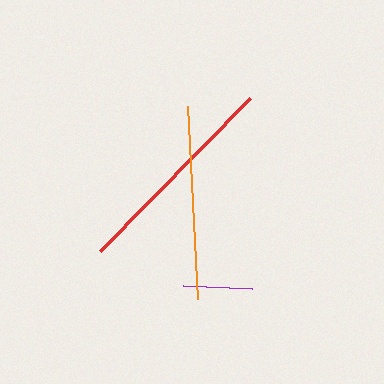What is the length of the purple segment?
The purple segment is approximately 69 pixels long.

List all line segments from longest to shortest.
From longest to shortest: red, orange, purple.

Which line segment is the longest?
The red line is the longest at approximately 214 pixels.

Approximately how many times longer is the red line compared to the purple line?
The red line is approximately 3.1 times the length of the purple line.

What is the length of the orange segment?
The orange segment is approximately 193 pixels long.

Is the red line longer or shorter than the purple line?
The red line is longer than the purple line.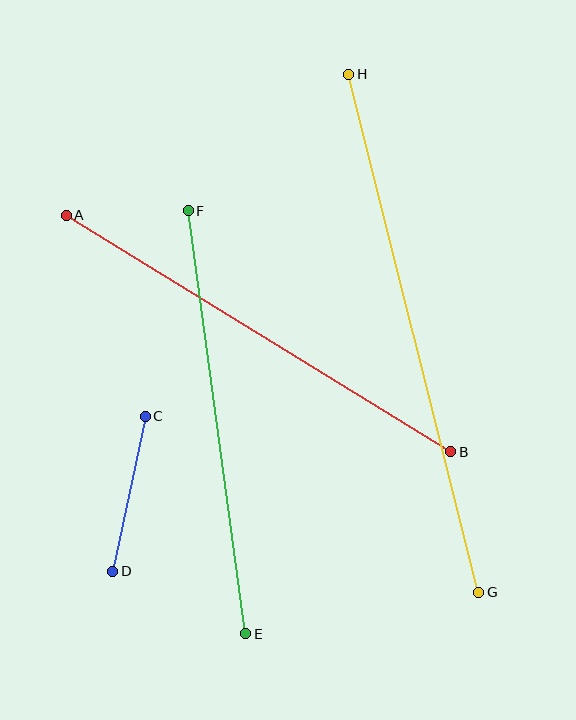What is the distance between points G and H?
The distance is approximately 534 pixels.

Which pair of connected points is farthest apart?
Points G and H are farthest apart.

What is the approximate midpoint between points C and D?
The midpoint is at approximately (129, 494) pixels.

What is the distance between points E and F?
The distance is approximately 426 pixels.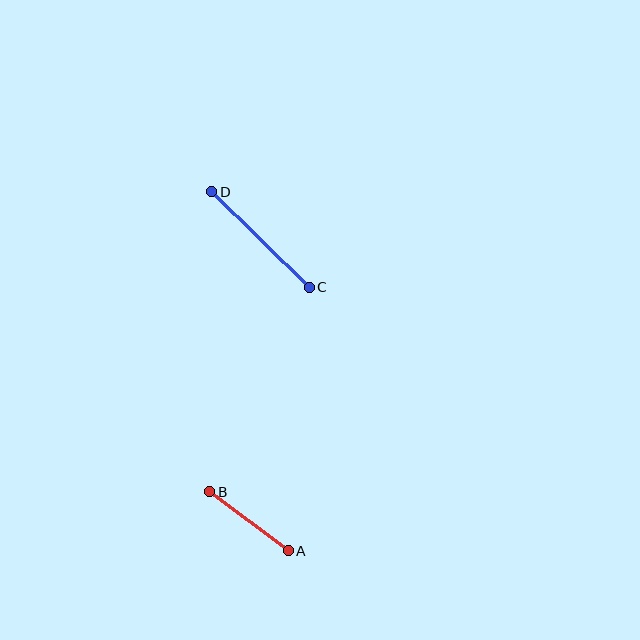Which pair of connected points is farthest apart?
Points C and D are farthest apart.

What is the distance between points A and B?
The distance is approximately 99 pixels.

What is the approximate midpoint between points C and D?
The midpoint is at approximately (260, 240) pixels.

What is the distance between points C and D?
The distance is approximately 136 pixels.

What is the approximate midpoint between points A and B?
The midpoint is at approximately (249, 521) pixels.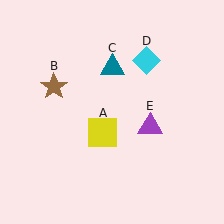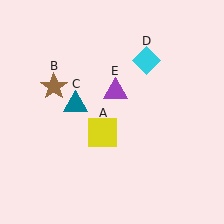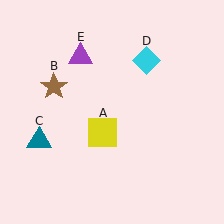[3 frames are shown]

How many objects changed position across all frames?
2 objects changed position: teal triangle (object C), purple triangle (object E).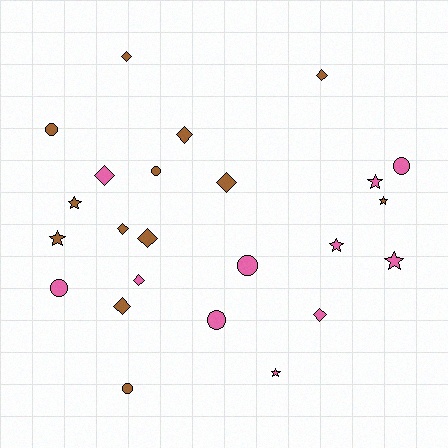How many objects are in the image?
There are 24 objects.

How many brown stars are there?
There are 3 brown stars.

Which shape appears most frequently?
Diamond, with 10 objects.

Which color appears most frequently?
Brown, with 13 objects.